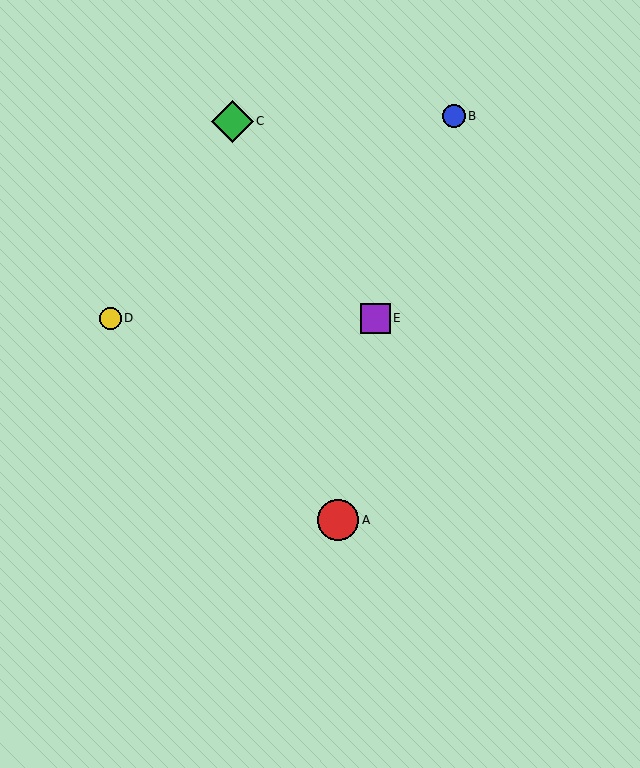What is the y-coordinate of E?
Object E is at y≈318.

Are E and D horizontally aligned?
Yes, both are at y≈318.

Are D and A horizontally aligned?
No, D is at y≈318 and A is at y≈520.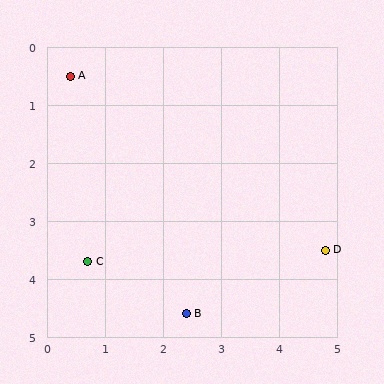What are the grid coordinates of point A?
Point A is at approximately (0.4, 0.5).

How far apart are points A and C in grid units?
Points A and C are about 3.2 grid units apart.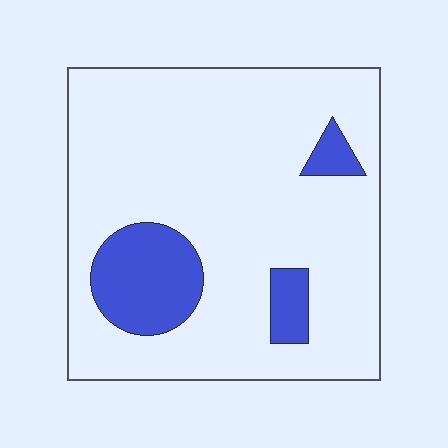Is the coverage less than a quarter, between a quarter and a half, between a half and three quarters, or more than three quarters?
Less than a quarter.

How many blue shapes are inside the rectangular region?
3.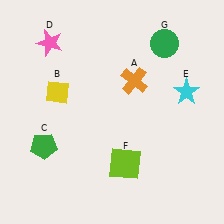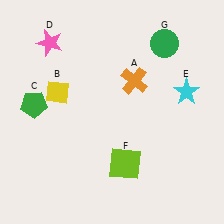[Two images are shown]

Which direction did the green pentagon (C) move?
The green pentagon (C) moved up.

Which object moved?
The green pentagon (C) moved up.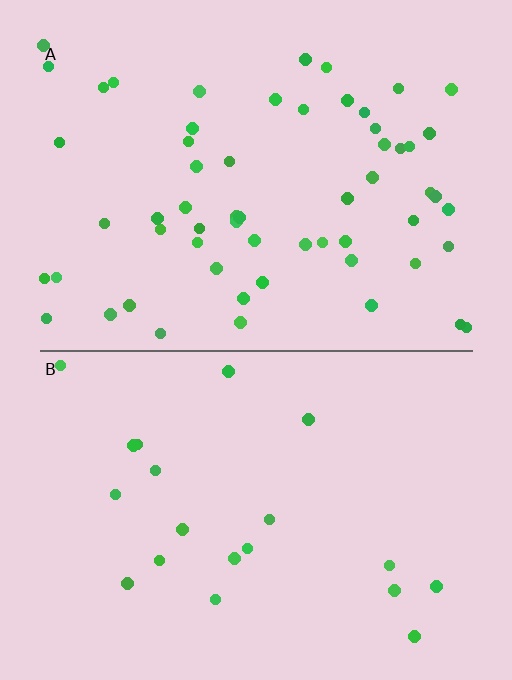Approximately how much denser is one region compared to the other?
Approximately 3.0× — region A over region B.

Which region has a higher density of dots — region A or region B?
A (the top).